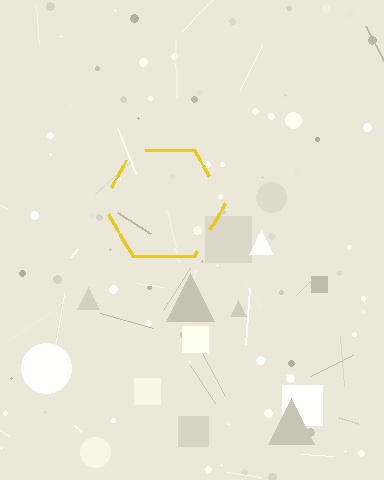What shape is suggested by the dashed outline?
The dashed outline suggests a hexagon.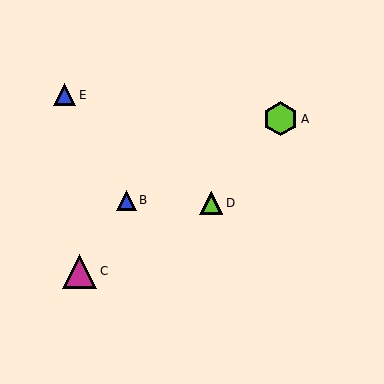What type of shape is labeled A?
Shape A is a lime hexagon.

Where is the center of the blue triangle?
The center of the blue triangle is at (65, 95).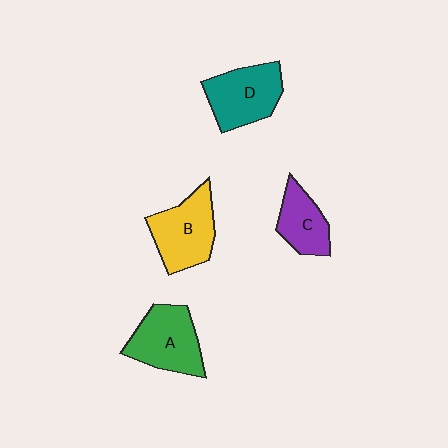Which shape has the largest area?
Shape B (yellow).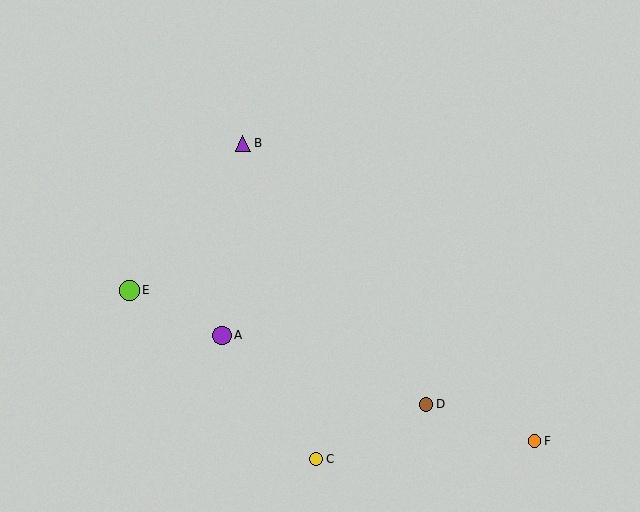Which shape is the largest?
The lime circle (labeled E) is the largest.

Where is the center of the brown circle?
The center of the brown circle is at (426, 404).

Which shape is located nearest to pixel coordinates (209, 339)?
The purple circle (labeled A) at (222, 335) is nearest to that location.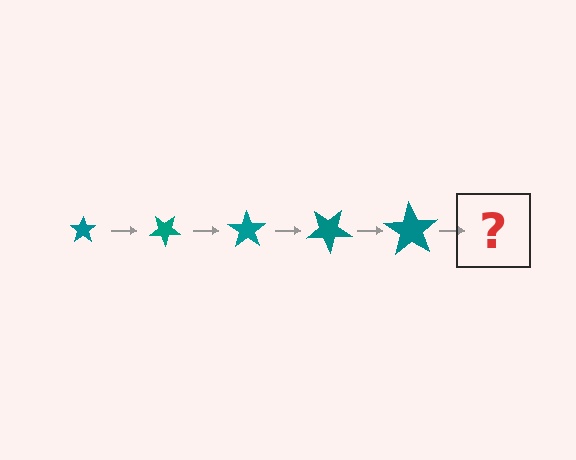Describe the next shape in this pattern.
It should be a star, larger than the previous one and rotated 175 degrees from the start.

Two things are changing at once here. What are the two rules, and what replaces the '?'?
The two rules are that the star grows larger each step and it rotates 35 degrees each step. The '?' should be a star, larger than the previous one and rotated 175 degrees from the start.